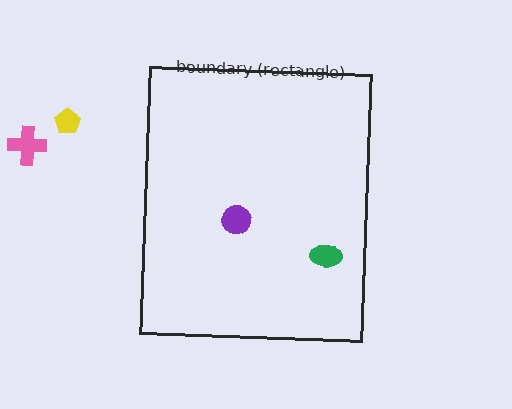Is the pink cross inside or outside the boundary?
Outside.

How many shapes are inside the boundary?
2 inside, 2 outside.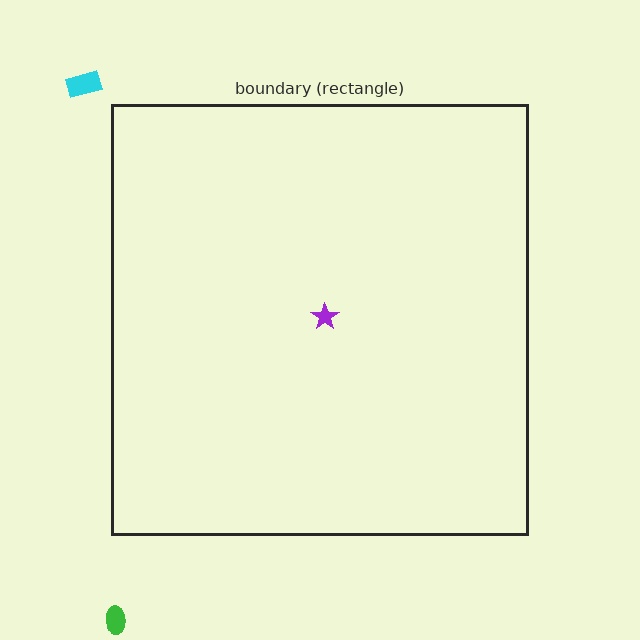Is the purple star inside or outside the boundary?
Inside.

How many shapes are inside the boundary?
1 inside, 2 outside.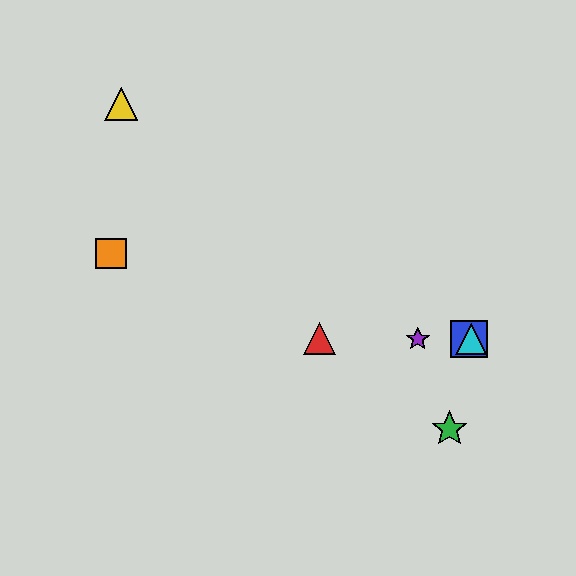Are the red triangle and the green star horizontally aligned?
No, the red triangle is at y≈339 and the green star is at y≈429.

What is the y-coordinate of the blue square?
The blue square is at y≈339.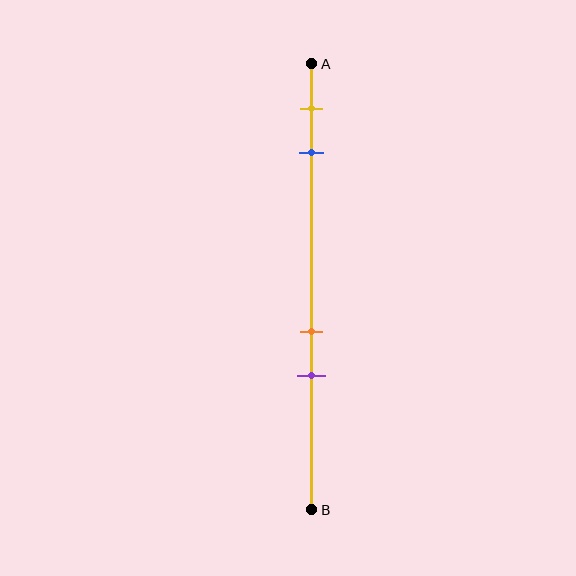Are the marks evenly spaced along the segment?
No, the marks are not evenly spaced.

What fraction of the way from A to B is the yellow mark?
The yellow mark is approximately 10% (0.1) of the way from A to B.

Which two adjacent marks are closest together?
The orange and purple marks are the closest adjacent pair.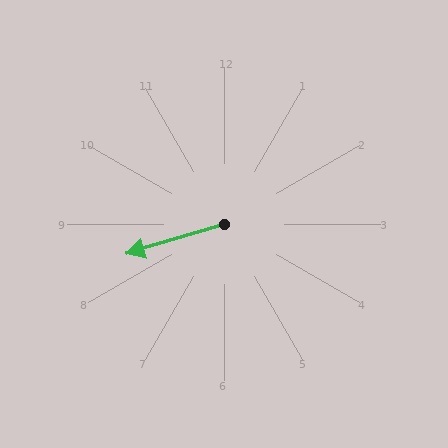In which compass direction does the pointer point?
West.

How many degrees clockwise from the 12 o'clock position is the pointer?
Approximately 253 degrees.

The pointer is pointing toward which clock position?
Roughly 8 o'clock.